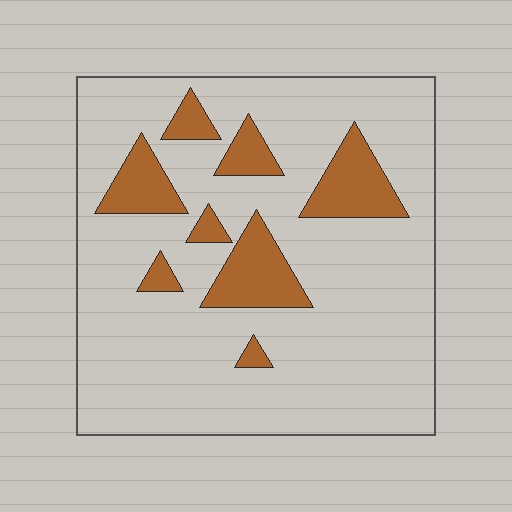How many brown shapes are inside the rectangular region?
8.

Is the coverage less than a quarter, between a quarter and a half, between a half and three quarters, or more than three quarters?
Less than a quarter.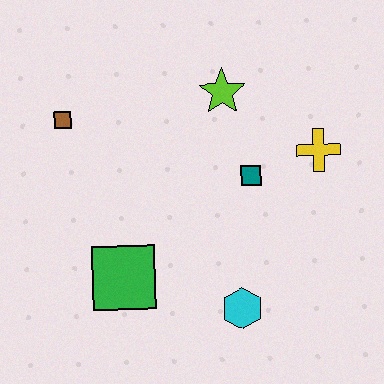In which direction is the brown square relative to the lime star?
The brown square is to the left of the lime star.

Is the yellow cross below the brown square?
Yes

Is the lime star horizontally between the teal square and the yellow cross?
No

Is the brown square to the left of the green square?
Yes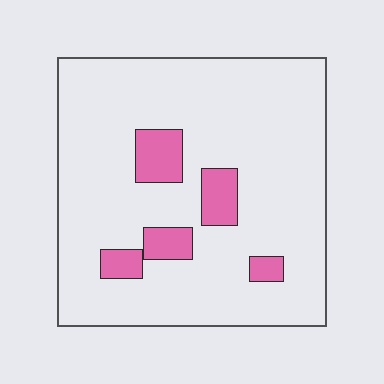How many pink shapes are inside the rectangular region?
5.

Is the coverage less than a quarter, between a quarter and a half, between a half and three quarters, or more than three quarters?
Less than a quarter.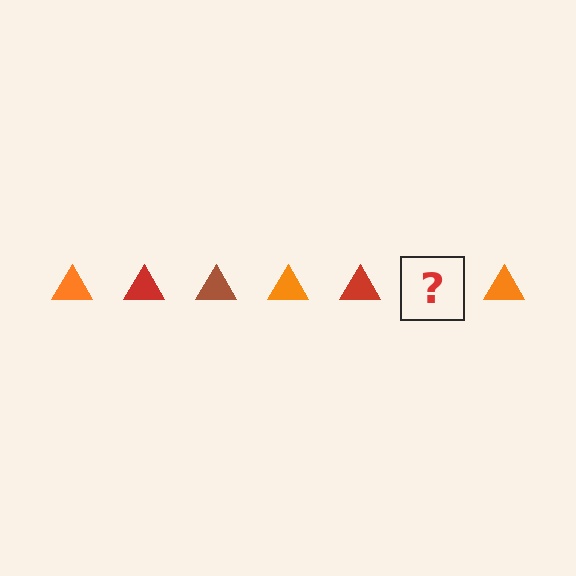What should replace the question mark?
The question mark should be replaced with a brown triangle.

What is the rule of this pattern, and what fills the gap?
The rule is that the pattern cycles through orange, red, brown triangles. The gap should be filled with a brown triangle.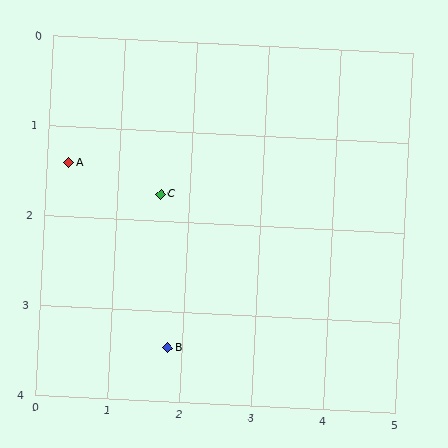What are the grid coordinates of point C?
Point C is at approximately (1.6, 1.7).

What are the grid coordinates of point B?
Point B is at approximately (1.8, 3.4).